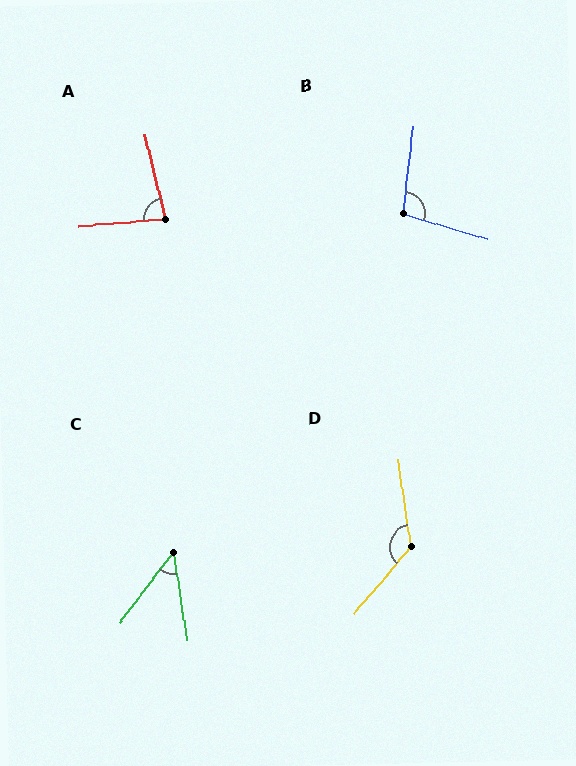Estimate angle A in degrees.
Approximately 81 degrees.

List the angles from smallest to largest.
C (46°), A (81°), B (100°), D (132°).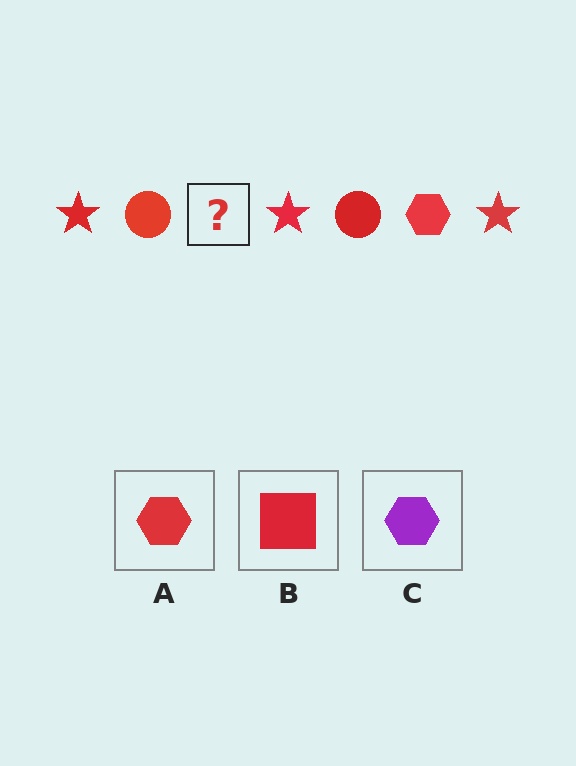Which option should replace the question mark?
Option A.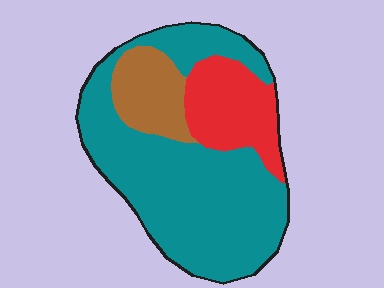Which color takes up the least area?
Brown, at roughly 15%.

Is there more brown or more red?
Red.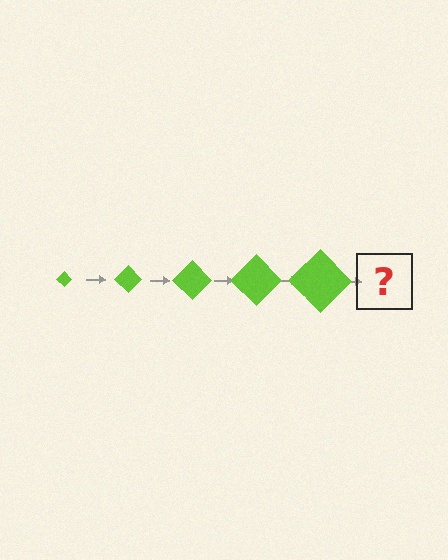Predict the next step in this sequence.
The next step is a lime diamond, larger than the previous one.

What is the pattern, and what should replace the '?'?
The pattern is that the diamond gets progressively larger each step. The '?' should be a lime diamond, larger than the previous one.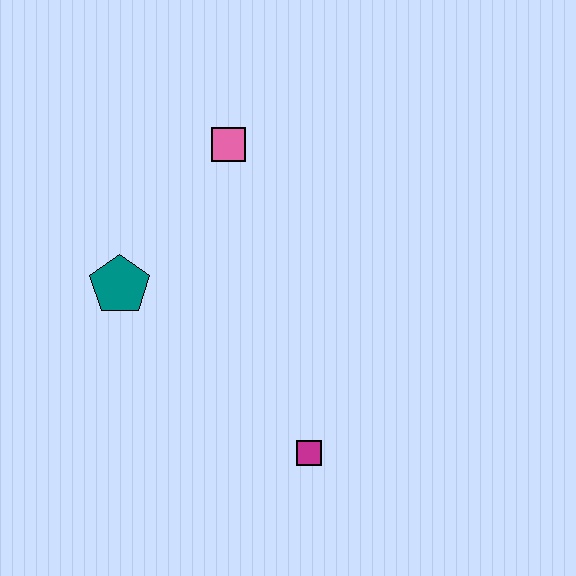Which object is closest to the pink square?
The teal pentagon is closest to the pink square.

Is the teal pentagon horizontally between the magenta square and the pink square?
No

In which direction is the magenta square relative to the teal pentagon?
The magenta square is to the right of the teal pentagon.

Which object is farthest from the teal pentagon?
The magenta square is farthest from the teal pentagon.